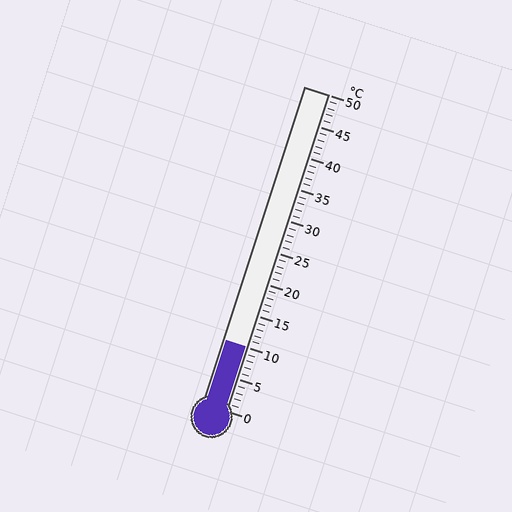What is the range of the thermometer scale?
The thermometer scale ranges from 0°C to 50°C.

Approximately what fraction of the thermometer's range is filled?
The thermometer is filled to approximately 20% of its range.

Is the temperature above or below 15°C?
The temperature is below 15°C.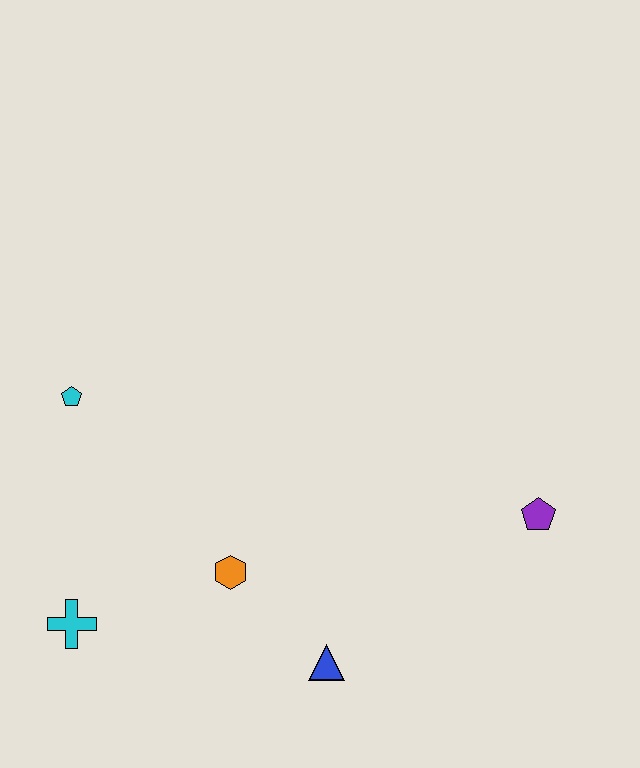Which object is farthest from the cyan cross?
The purple pentagon is farthest from the cyan cross.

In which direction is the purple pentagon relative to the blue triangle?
The purple pentagon is to the right of the blue triangle.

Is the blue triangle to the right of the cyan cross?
Yes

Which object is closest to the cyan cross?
The orange hexagon is closest to the cyan cross.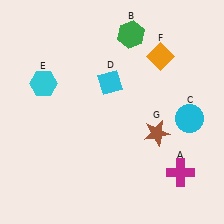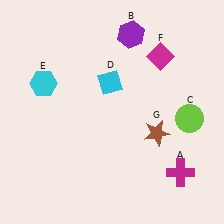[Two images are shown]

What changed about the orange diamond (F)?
In Image 1, F is orange. In Image 2, it changed to magenta.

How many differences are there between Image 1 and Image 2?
There are 3 differences between the two images.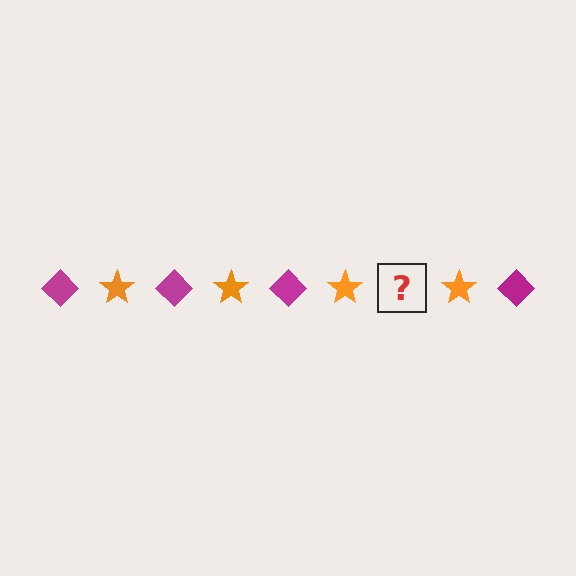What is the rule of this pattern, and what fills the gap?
The rule is that the pattern alternates between magenta diamond and orange star. The gap should be filled with a magenta diamond.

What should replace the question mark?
The question mark should be replaced with a magenta diamond.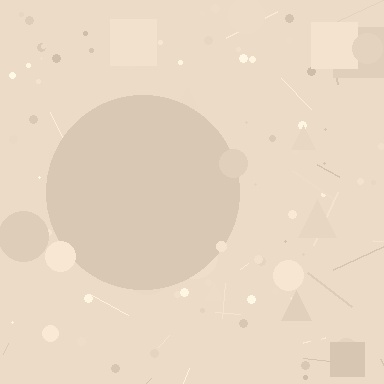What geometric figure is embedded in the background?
A circle is embedded in the background.